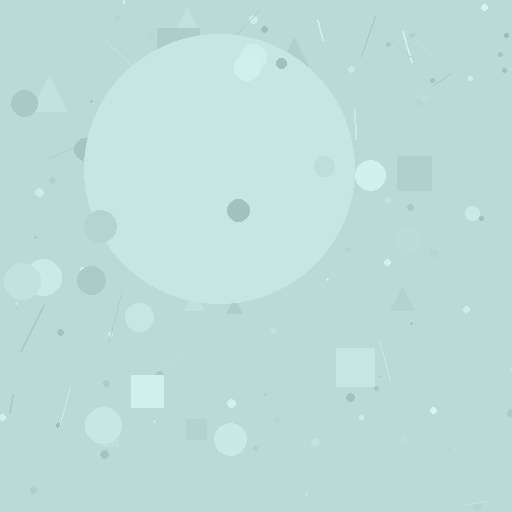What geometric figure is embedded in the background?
A circle is embedded in the background.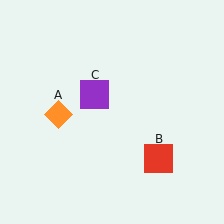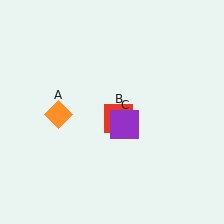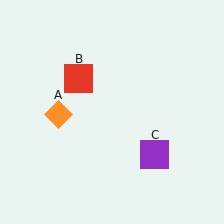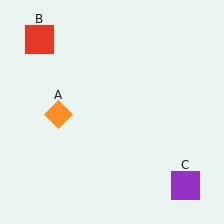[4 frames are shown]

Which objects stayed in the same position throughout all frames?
Orange diamond (object A) remained stationary.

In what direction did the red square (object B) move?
The red square (object B) moved up and to the left.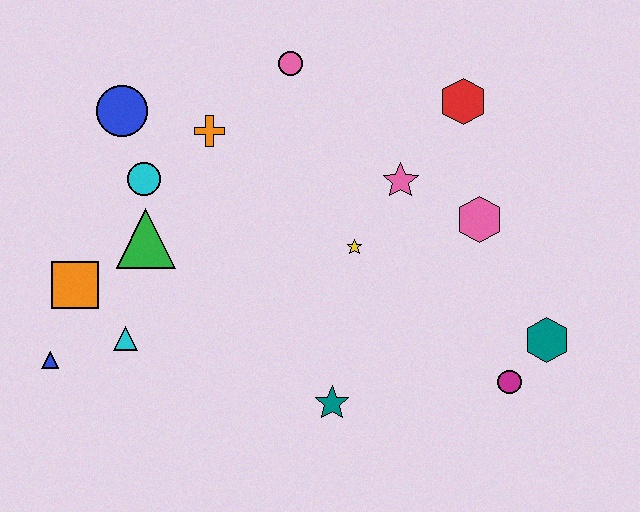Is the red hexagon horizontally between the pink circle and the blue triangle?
No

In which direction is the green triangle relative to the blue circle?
The green triangle is below the blue circle.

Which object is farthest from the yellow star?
The blue triangle is farthest from the yellow star.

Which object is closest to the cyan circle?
The green triangle is closest to the cyan circle.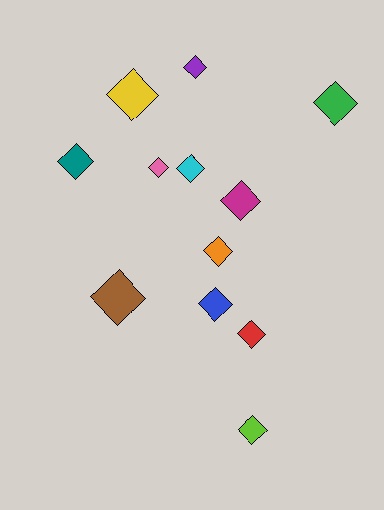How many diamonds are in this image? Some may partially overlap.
There are 12 diamonds.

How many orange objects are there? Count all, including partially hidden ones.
There is 1 orange object.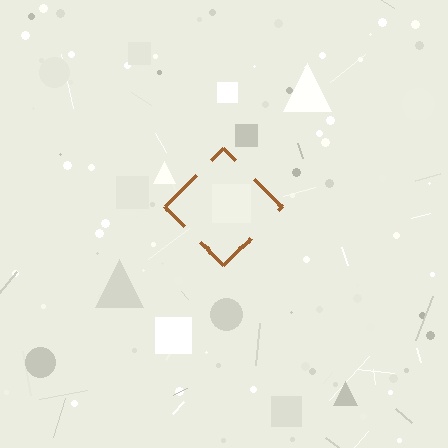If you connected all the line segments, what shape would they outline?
They would outline a diamond.